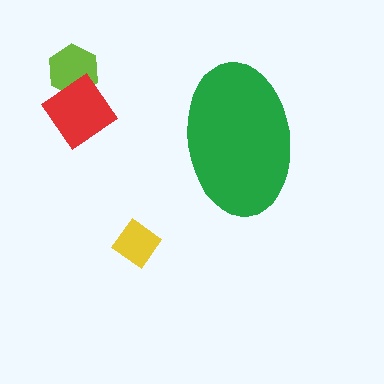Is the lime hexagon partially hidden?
No, the lime hexagon is fully visible.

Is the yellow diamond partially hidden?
No, the yellow diamond is fully visible.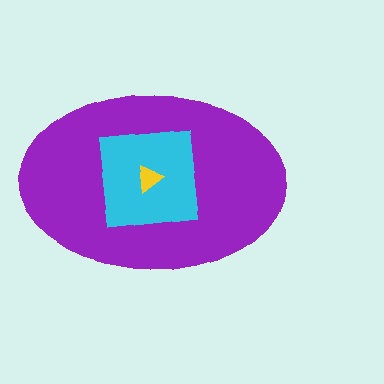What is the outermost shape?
The purple ellipse.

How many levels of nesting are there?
3.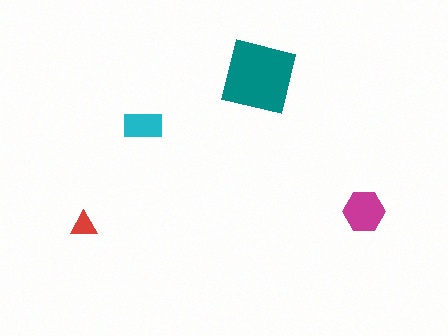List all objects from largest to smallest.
The teal square, the magenta hexagon, the cyan rectangle, the red triangle.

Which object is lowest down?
The red triangle is bottommost.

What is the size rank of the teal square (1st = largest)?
1st.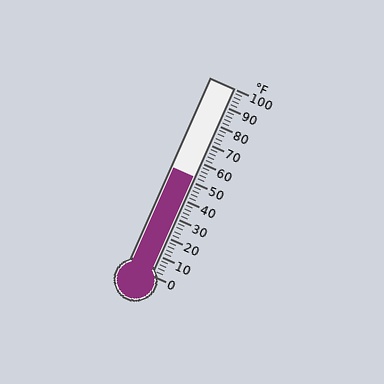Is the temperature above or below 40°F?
The temperature is above 40°F.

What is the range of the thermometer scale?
The thermometer scale ranges from 0°F to 100°F.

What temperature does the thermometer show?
The thermometer shows approximately 52°F.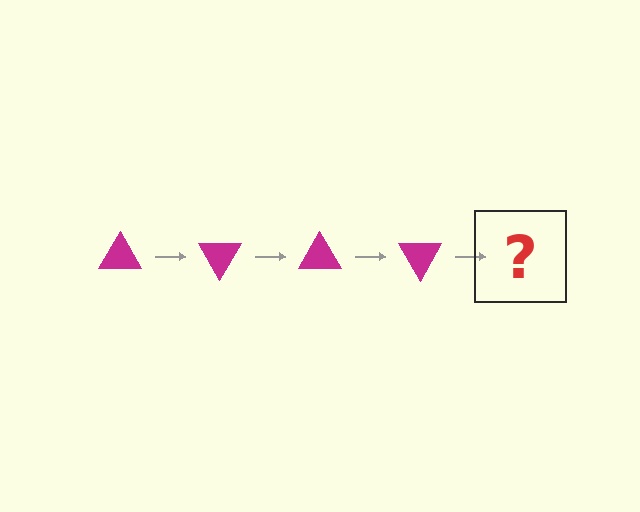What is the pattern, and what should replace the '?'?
The pattern is that the triangle rotates 60 degrees each step. The '?' should be a magenta triangle rotated 240 degrees.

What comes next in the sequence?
The next element should be a magenta triangle rotated 240 degrees.